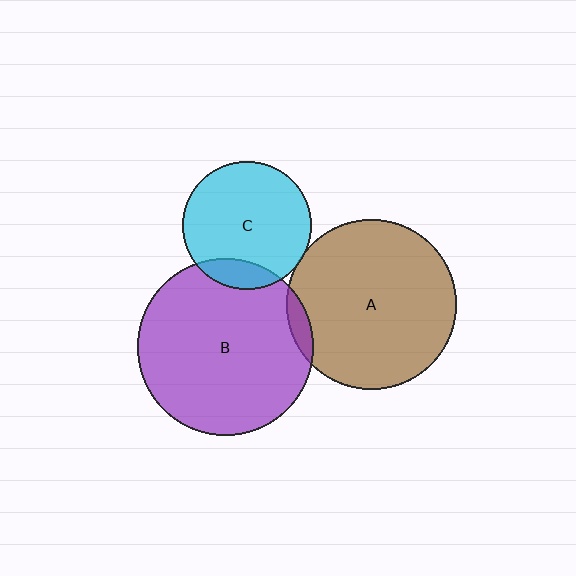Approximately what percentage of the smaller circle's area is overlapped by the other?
Approximately 15%.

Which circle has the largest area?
Circle B (purple).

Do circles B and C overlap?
Yes.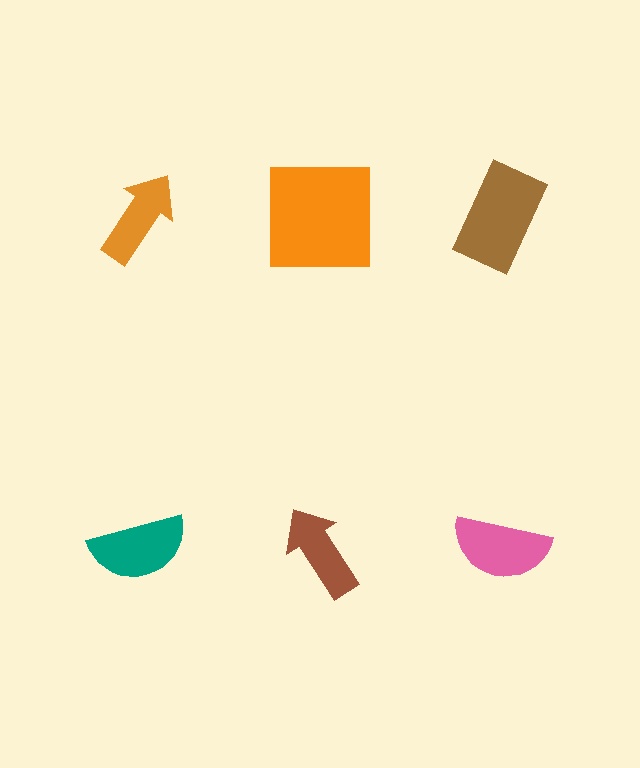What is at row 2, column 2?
A brown arrow.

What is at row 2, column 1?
A teal semicircle.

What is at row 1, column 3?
A brown rectangle.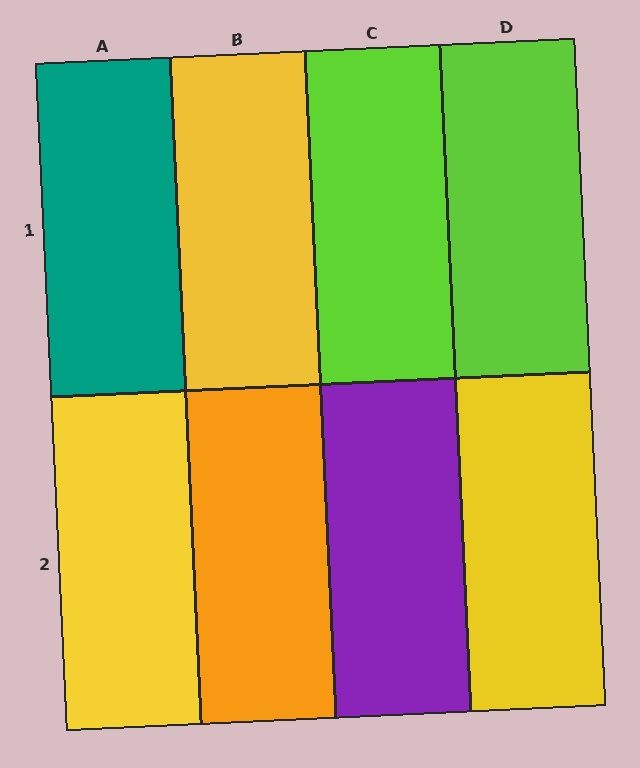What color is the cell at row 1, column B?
Yellow.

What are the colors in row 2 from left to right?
Yellow, orange, purple, yellow.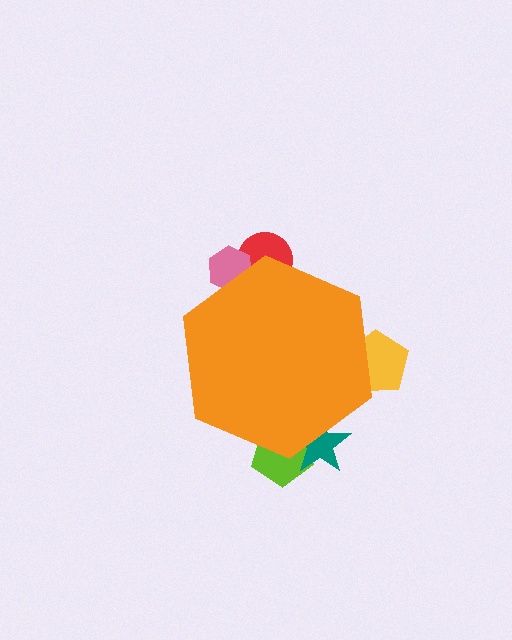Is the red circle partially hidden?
Yes, the red circle is partially hidden behind the orange hexagon.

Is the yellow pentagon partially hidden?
Yes, the yellow pentagon is partially hidden behind the orange hexagon.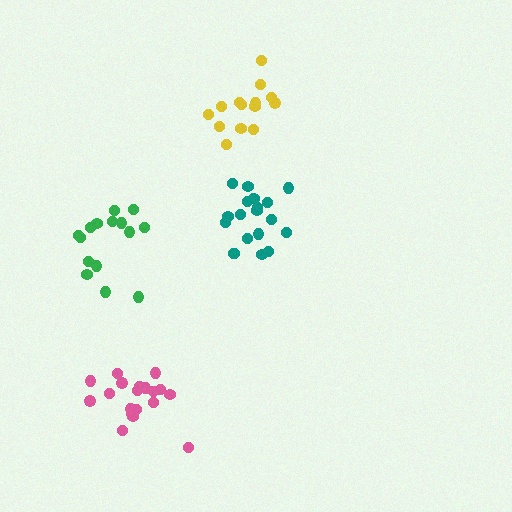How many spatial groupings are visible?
There are 4 spatial groupings.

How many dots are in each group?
Group 1: 15 dots, Group 2: 14 dots, Group 3: 19 dots, Group 4: 20 dots (68 total).